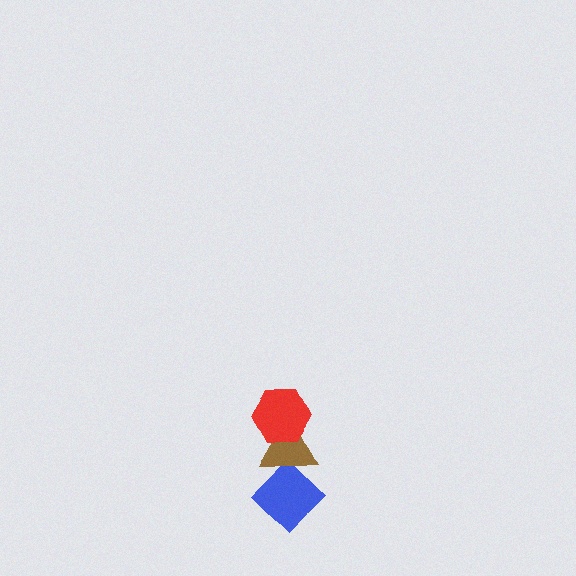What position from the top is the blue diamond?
The blue diamond is 3rd from the top.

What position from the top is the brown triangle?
The brown triangle is 2nd from the top.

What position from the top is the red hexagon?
The red hexagon is 1st from the top.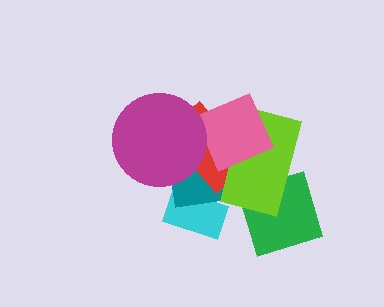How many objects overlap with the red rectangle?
4 objects overlap with the red rectangle.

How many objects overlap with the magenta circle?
3 objects overlap with the magenta circle.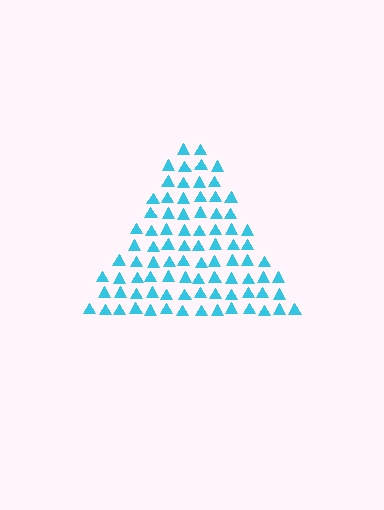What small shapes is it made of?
It is made of small triangles.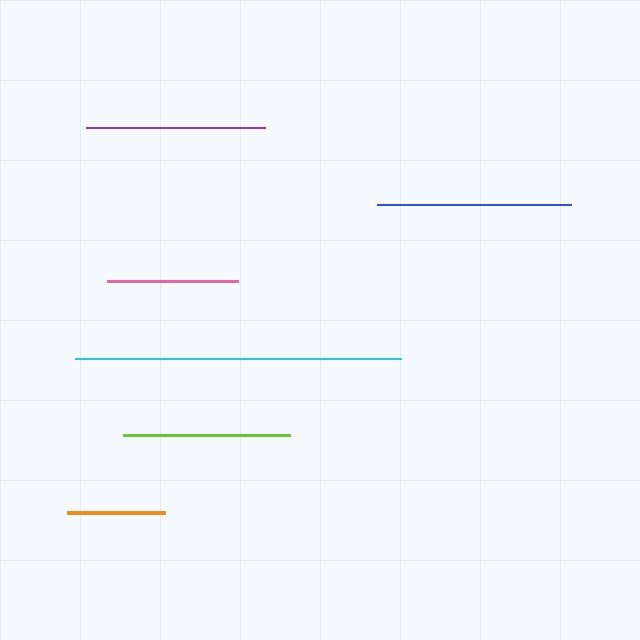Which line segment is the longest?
The cyan line is the longest at approximately 326 pixels.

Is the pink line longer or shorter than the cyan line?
The cyan line is longer than the pink line.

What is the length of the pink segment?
The pink segment is approximately 131 pixels long.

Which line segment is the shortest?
The orange line is the shortest at approximately 98 pixels.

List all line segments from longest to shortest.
From longest to shortest: cyan, blue, purple, lime, pink, orange.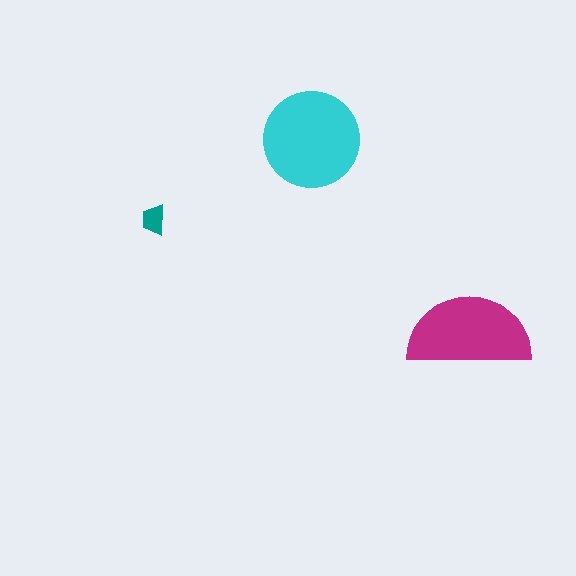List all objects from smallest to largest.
The teal trapezoid, the magenta semicircle, the cyan circle.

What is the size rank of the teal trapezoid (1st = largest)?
3rd.